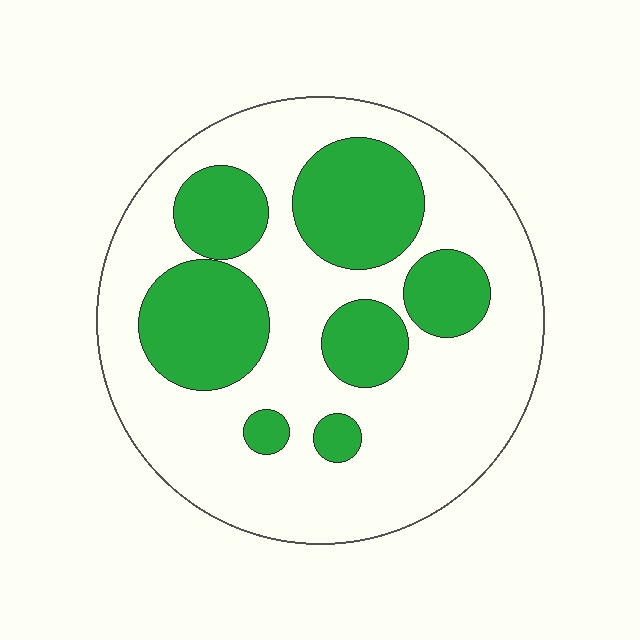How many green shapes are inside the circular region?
7.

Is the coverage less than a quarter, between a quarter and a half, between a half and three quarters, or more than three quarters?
Between a quarter and a half.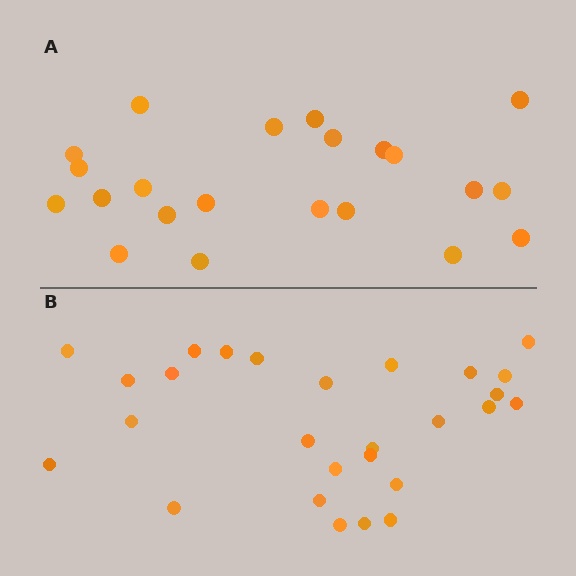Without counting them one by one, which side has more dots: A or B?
Region B (the bottom region) has more dots.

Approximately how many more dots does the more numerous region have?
Region B has about 5 more dots than region A.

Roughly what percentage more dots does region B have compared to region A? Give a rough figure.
About 25% more.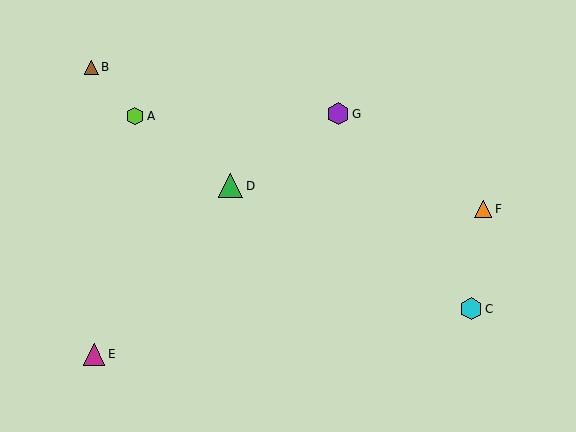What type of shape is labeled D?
Shape D is a green triangle.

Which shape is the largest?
The green triangle (labeled D) is the largest.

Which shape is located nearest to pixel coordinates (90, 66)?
The brown triangle (labeled B) at (91, 67) is nearest to that location.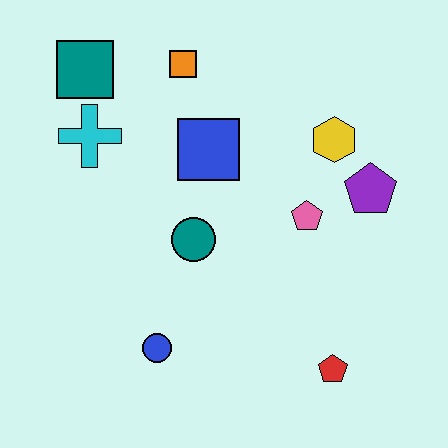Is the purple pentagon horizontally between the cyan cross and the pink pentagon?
No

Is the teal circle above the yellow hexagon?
No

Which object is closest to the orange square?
The blue square is closest to the orange square.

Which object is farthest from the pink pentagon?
The teal square is farthest from the pink pentagon.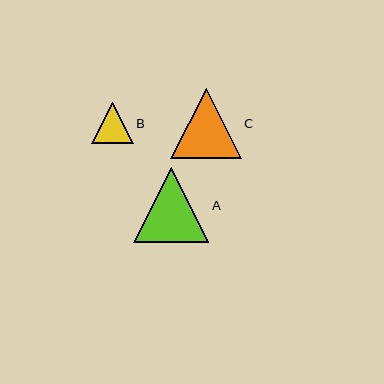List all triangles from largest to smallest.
From largest to smallest: A, C, B.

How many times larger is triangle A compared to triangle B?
Triangle A is approximately 1.8 times the size of triangle B.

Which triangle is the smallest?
Triangle B is the smallest with a size of approximately 41 pixels.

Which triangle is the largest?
Triangle A is the largest with a size of approximately 75 pixels.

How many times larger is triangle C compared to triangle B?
Triangle C is approximately 1.7 times the size of triangle B.